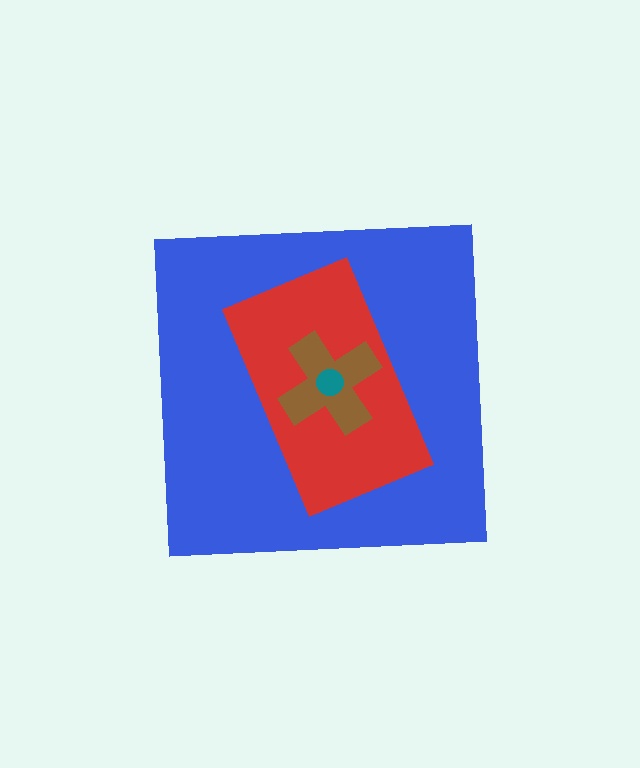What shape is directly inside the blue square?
The red rectangle.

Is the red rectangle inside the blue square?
Yes.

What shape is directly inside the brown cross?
The teal circle.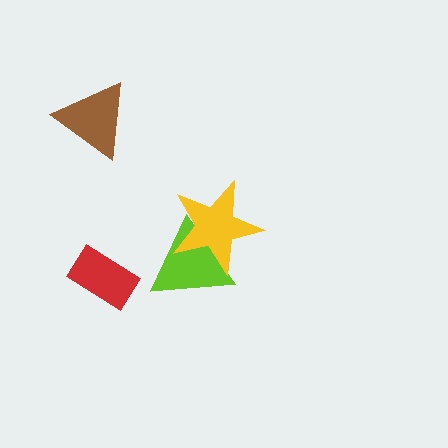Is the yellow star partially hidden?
No, no other shape covers it.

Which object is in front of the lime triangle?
The yellow star is in front of the lime triangle.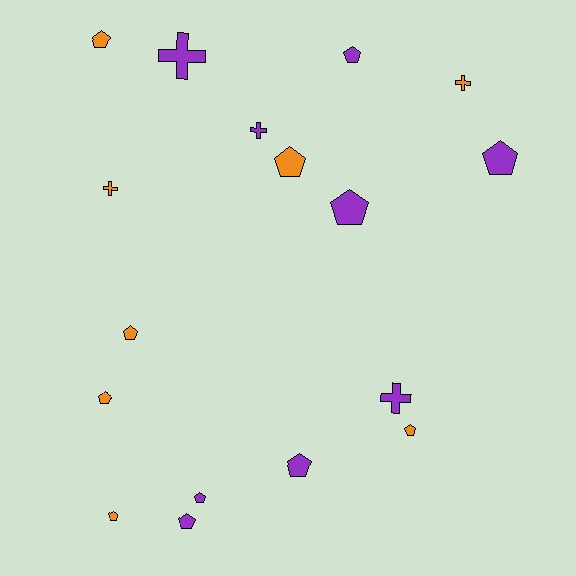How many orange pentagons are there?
There are 6 orange pentagons.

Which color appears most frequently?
Purple, with 9 objects.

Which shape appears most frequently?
Pentagon, with 12 objects.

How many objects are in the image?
There are 17 objects.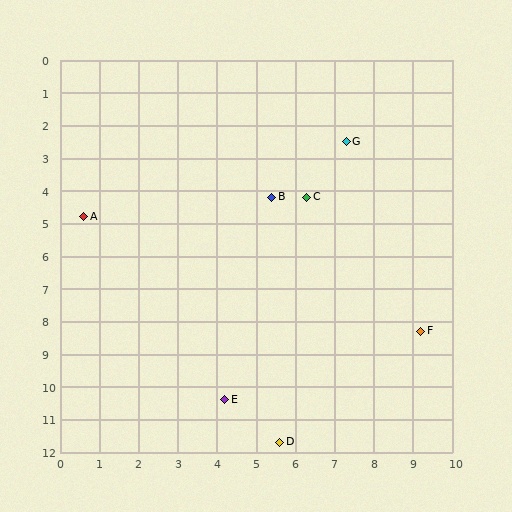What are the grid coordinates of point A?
Point A is at approximately (0.6, 4.8).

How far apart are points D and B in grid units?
Points D and B are about 7.5 grid units apart.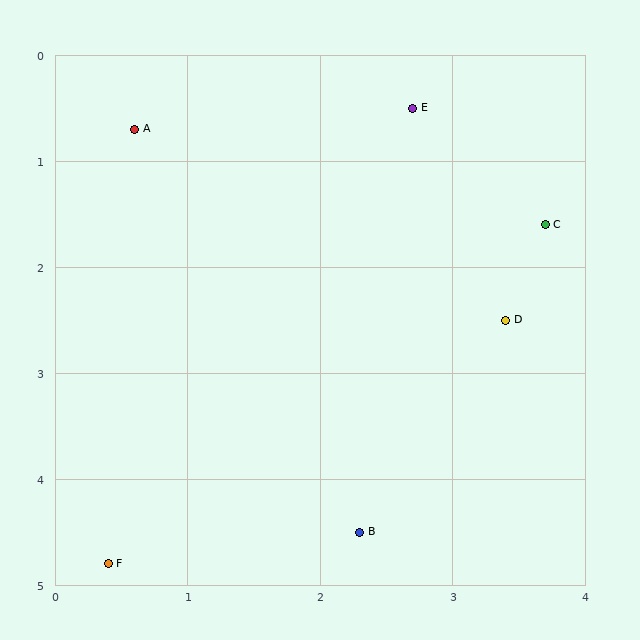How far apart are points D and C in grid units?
Points D and C are about 0.9 grid units apart.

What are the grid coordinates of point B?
Point B is at approximately (2.3, 4.5).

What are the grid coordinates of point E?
Point E is at approximately (2.7, 0.5).